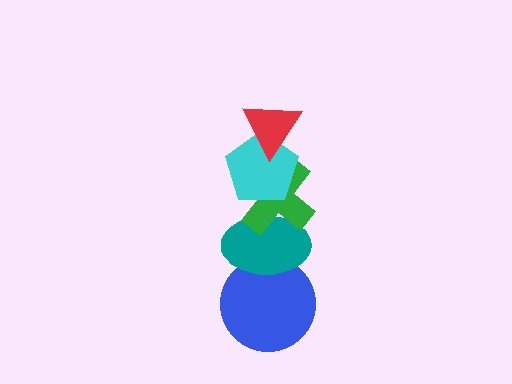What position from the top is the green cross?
The green cross is 3rd from the top.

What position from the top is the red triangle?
The red triangle is 1st from the top.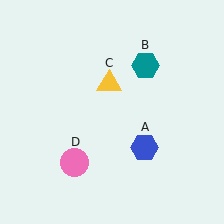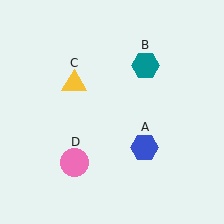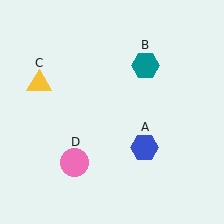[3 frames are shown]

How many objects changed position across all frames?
1 object changed position: yellow triangle (object C).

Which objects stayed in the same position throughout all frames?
Blue hexagon (object A) and teal hexagon (object B) and pink circle (object D) remained stationary.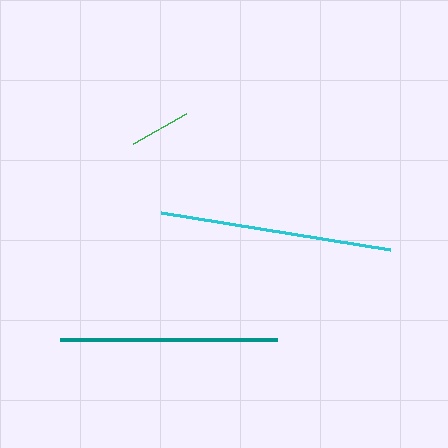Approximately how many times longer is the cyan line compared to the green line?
The cyan line is approximately 3.8 times the length of the green line.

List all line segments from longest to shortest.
From longest to shortest: cyan, teal, green.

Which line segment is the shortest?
The green line is the shortest at approximately 62 pixels.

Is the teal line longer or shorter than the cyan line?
The cyan line is longer than the teal line.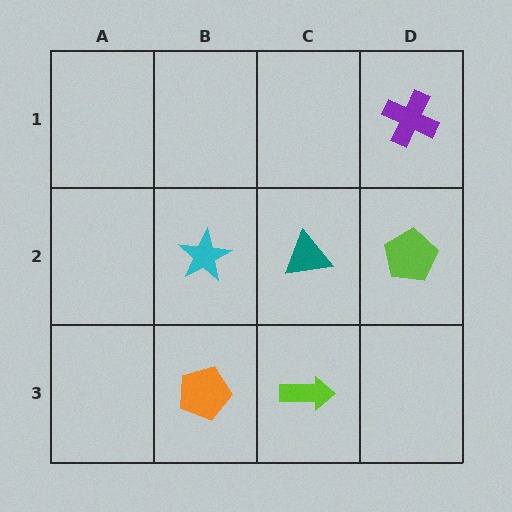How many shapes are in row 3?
2 shapes.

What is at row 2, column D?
A lime pentagon.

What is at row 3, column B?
An orange pentagon.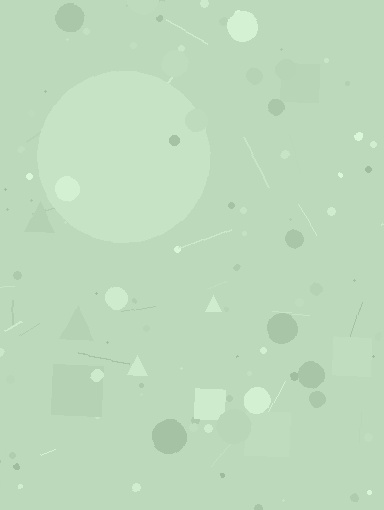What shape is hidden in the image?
A circle is hidden in the image.